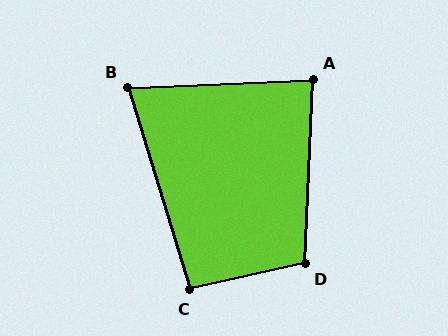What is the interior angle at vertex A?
Approximately 85 degrees (approximately right).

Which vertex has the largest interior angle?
D, at approximately 105 degrees.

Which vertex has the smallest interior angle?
B, at approximately 75 degrees.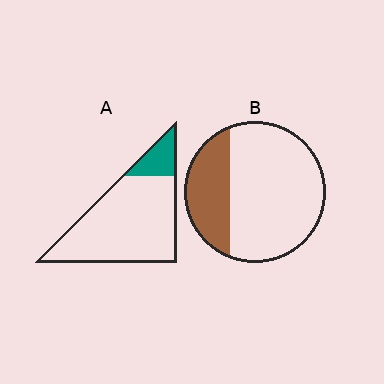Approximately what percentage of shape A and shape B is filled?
A is approximately 15% and B is approximately 30%.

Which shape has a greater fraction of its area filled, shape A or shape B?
Shape B.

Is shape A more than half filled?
No.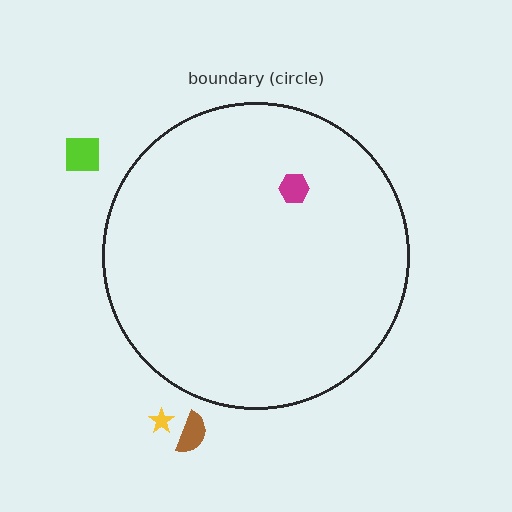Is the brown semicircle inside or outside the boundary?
Outside.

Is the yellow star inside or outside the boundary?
Outside.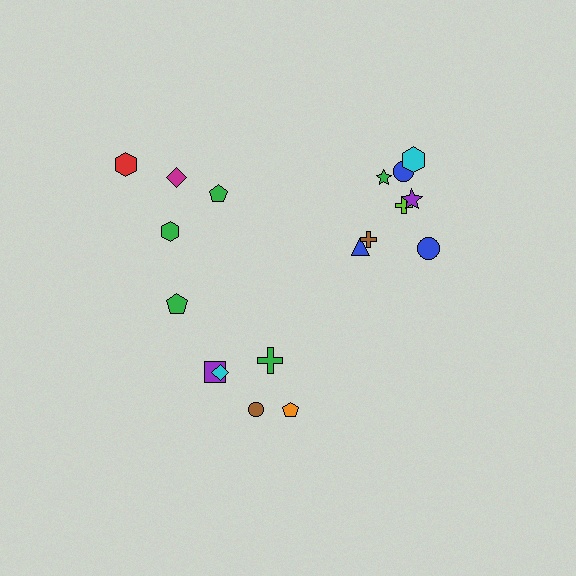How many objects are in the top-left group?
There are 5 objects.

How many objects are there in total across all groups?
There are 18 objects.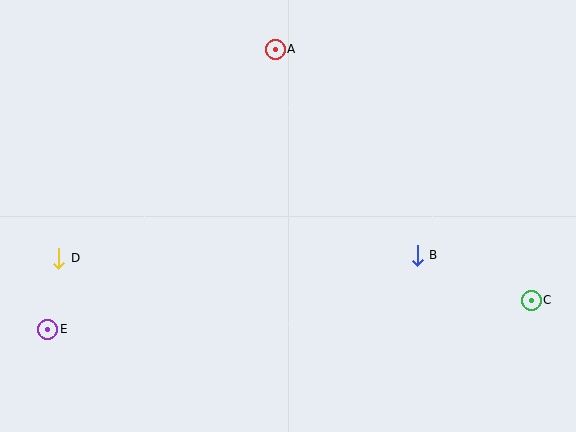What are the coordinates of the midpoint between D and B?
The midpoint between D and B is at (238, 257).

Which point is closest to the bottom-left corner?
Point E is closest to the bottom-left corner.